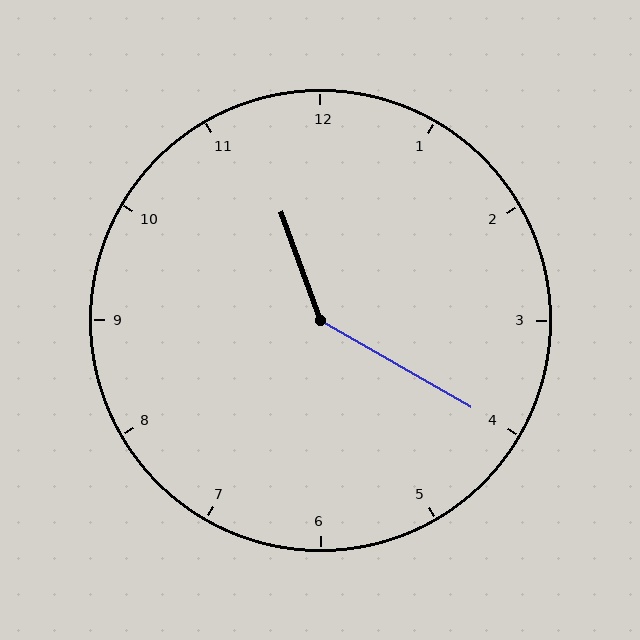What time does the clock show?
11:20.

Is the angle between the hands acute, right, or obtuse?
It is obtuse.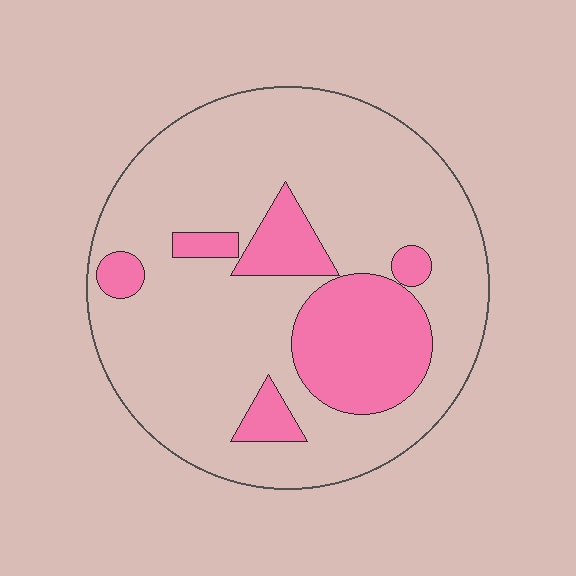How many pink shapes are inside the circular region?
6.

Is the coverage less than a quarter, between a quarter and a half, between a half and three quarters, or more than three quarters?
Less than a quarter.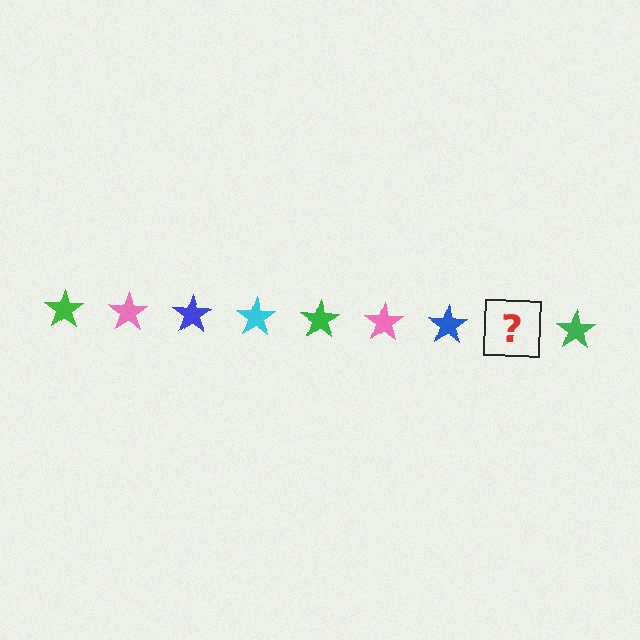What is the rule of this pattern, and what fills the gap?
The rule is that the pattern cycles through green, pink, blue, cyan stars. The gap should be filled with a cyan star.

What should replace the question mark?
The question mark should be replaced with a cyan star.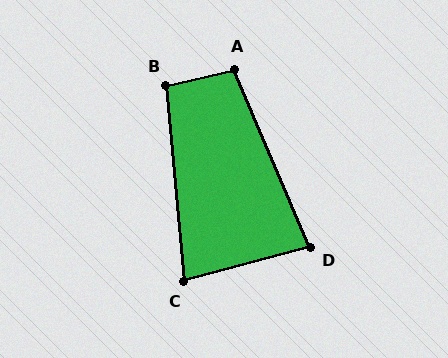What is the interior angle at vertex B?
Approximately 98 degrees (obtuse).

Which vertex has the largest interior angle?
A, at approximately 100 degrees.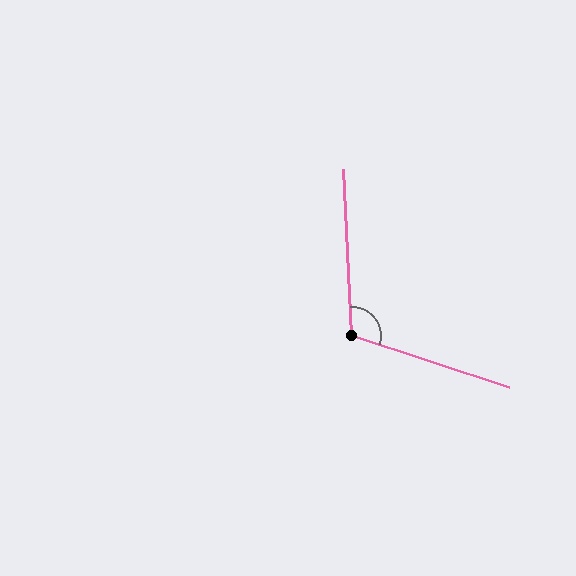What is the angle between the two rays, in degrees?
Approximately 111 degrees.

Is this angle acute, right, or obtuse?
It is obtuse.